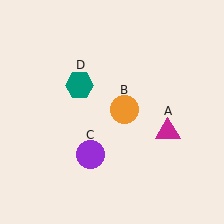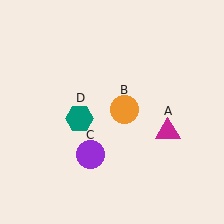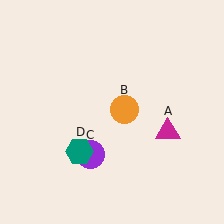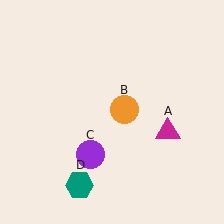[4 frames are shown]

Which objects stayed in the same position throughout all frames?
Magenta triangle (object A) and orange circle (object B) and purple circle (object C) remained stationary.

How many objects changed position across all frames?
1 object changed position: teal hexagon (object D).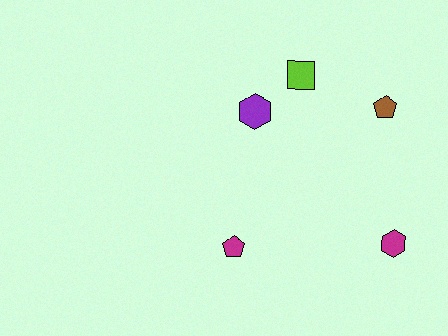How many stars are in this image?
There are no stars.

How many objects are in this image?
There are 5 objects.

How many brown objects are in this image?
There is 1 brown object.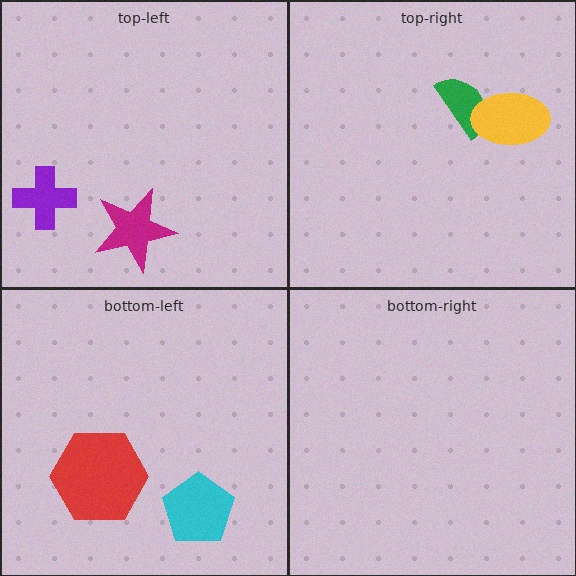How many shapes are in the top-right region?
2.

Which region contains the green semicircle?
The top-right region.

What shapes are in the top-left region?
The purple cross, the magenta star.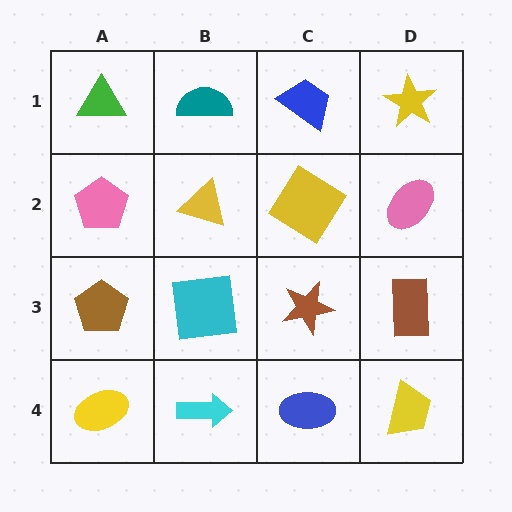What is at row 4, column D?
A yellow trapezoid.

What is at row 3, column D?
A brown rectangle.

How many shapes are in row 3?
4 shapes.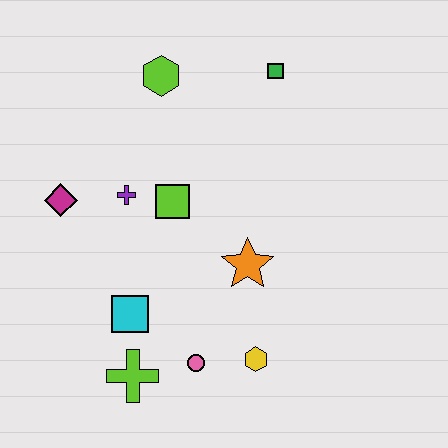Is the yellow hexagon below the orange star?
Yes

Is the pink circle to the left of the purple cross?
No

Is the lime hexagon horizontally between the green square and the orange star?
No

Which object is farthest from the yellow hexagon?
The lime hexagon is farthest from the yellow hexagon.